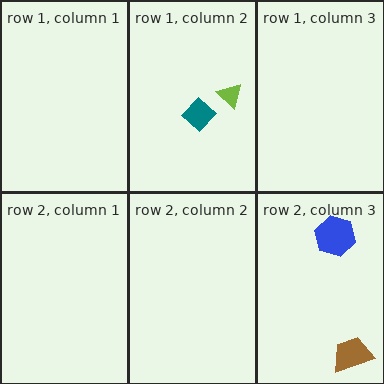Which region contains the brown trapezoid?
The row 2, column 3 region.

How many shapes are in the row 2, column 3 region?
2.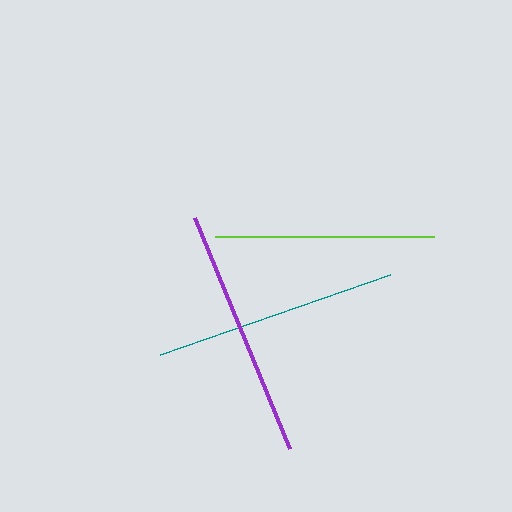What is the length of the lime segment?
The lime segment is approximately 219 pixels long.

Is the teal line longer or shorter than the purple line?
The purple line is longer than the teal line.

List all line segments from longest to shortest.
From longest to shortest: purple, teal, lime.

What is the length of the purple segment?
The purple segment is approximately 250 pixels long.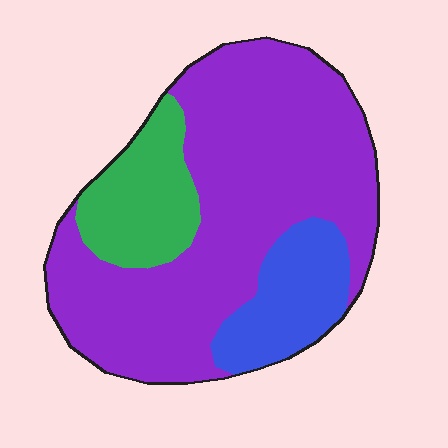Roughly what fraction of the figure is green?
Green covers around 15% of the figure.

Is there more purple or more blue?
Purple.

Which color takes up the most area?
Purple, at roughly 70%.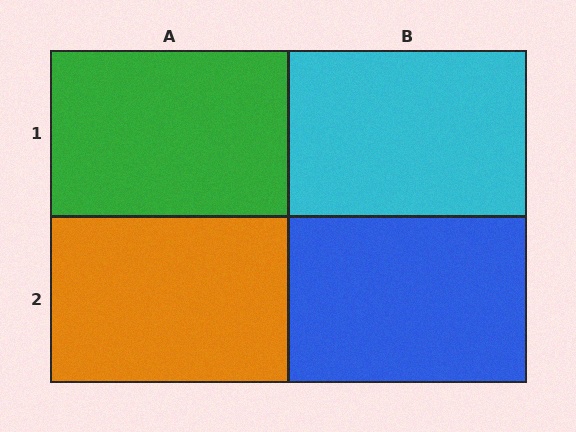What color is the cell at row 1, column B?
Cyan.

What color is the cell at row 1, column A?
Green.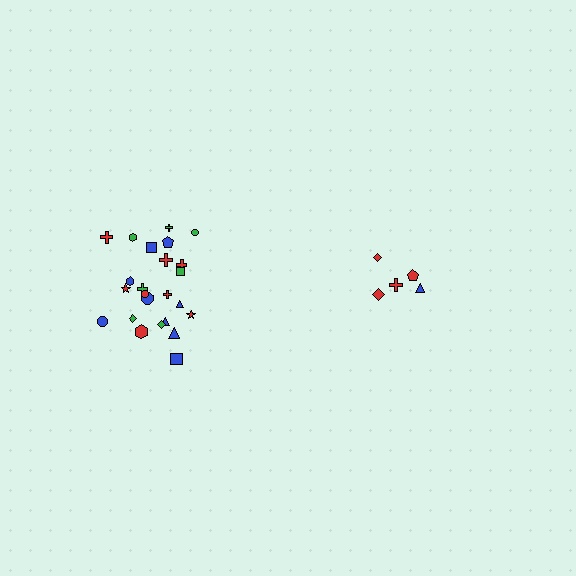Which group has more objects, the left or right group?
The left group.